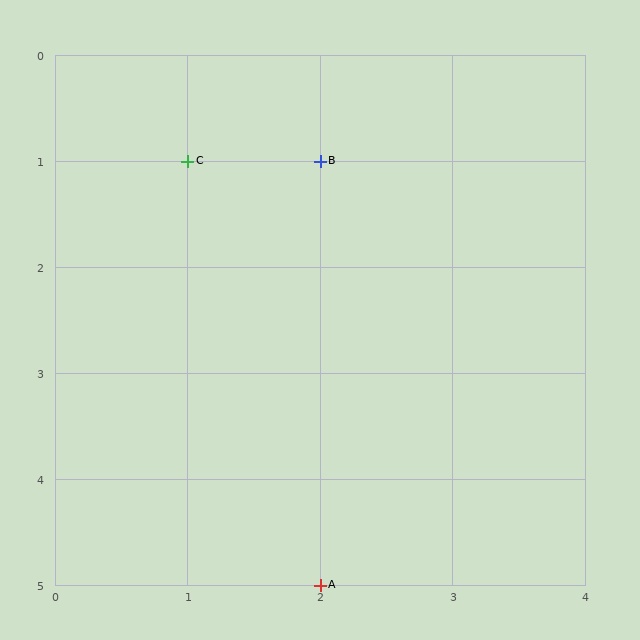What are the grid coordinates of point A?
Point A is at grid coordinates (2, 5).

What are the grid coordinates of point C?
Point C is at grid coordinates (1, 1).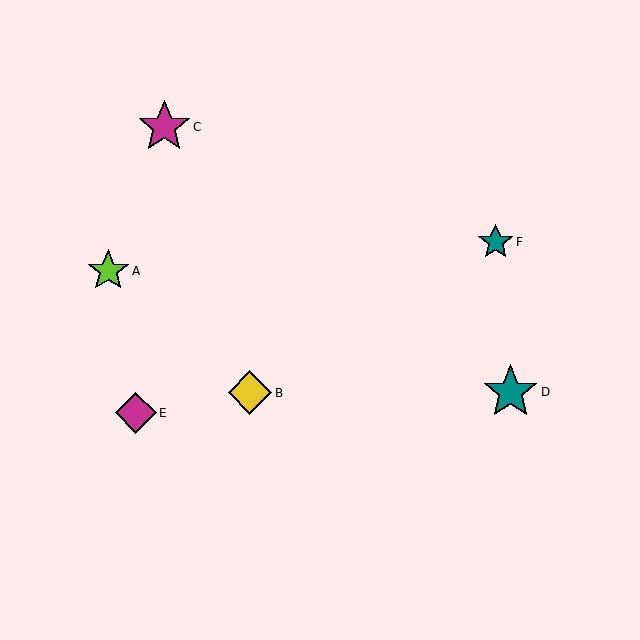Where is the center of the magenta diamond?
The center of the magenta diamond is at (136, 413).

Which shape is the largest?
The teal star (labeled D) is the largest.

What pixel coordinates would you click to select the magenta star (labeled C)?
Click at (164, 127) to select the magenta star C.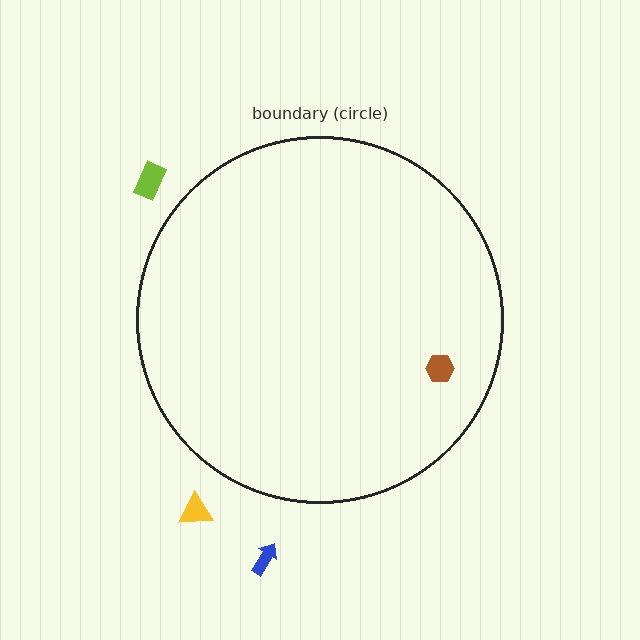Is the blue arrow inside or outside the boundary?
Outside.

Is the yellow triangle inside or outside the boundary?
Outside.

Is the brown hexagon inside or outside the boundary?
Inside.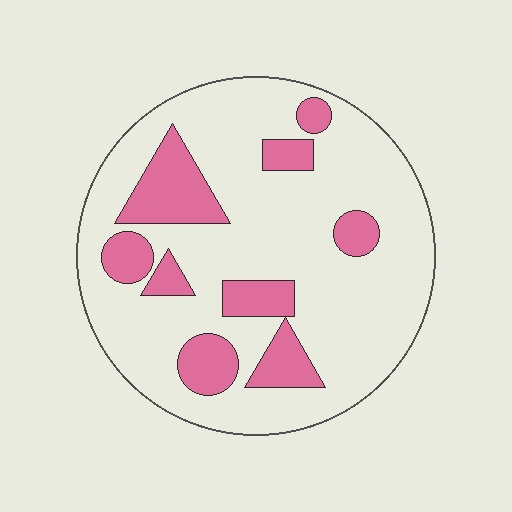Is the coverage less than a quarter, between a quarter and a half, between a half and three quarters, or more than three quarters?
Less than a quarter.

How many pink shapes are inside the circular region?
9.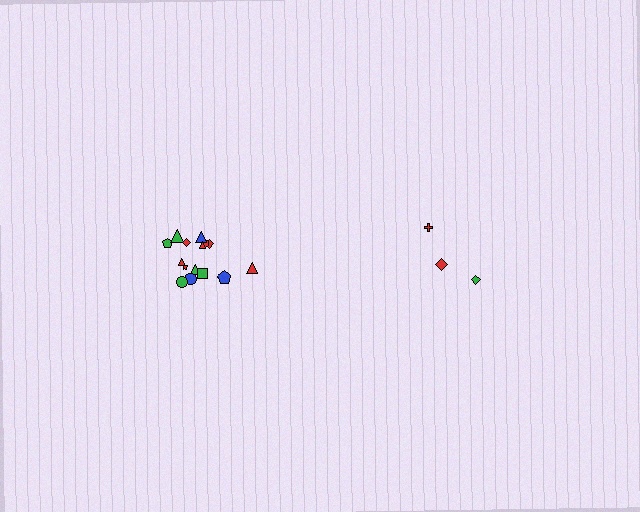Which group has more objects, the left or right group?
The left group.